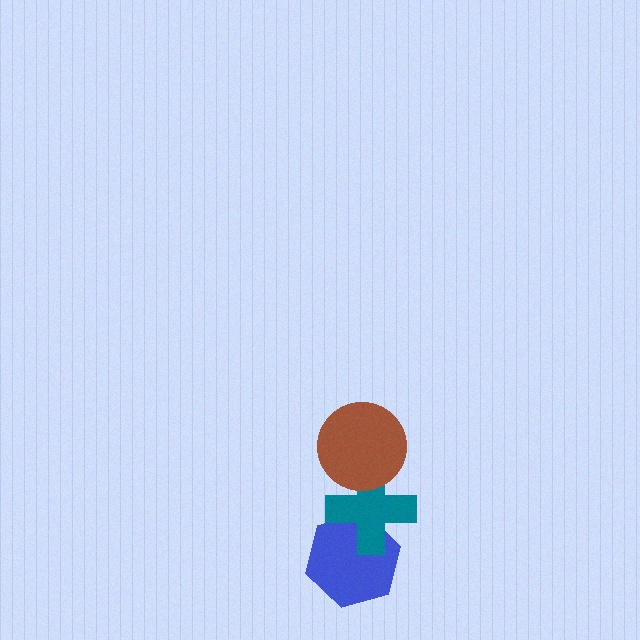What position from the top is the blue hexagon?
The blue hexagon is 3rd from the top.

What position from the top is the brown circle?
The brown circle is 1st from the top.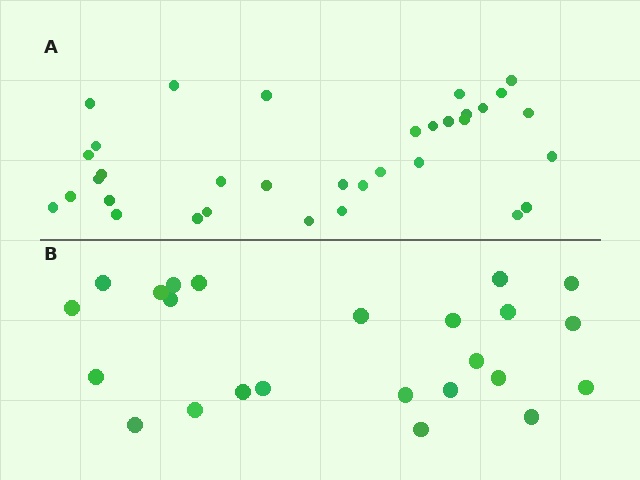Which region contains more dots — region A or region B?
Region A (the top region) has more dots.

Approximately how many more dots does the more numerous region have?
Region A has roughly 10 or so more dots than region B.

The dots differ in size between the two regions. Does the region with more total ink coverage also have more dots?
No. Region B has more total ink coverage because its dots are larger, but region A actually contains more individual dots. Total area can be misleading — the number of items is what matters here.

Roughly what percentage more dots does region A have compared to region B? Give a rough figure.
About 40% more.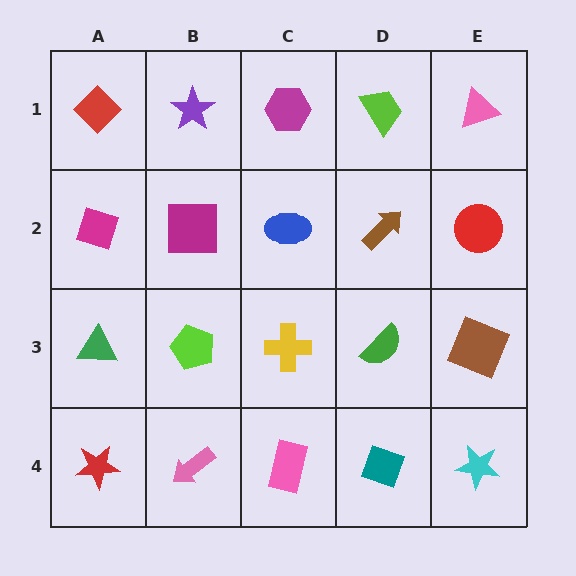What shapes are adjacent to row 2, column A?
A red diamond (row 1, column A), a green triangle (row 3, column A), a magenta square (row 2, column B).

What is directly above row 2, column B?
A purple star.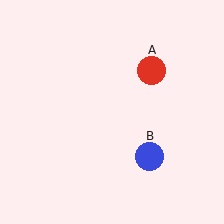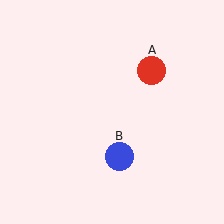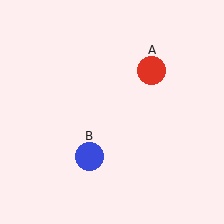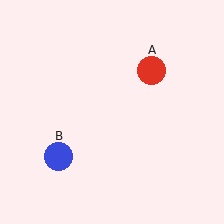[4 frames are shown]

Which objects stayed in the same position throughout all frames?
Red circle (object A) remained stationary.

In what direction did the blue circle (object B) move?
The blue circle (object B) moved left.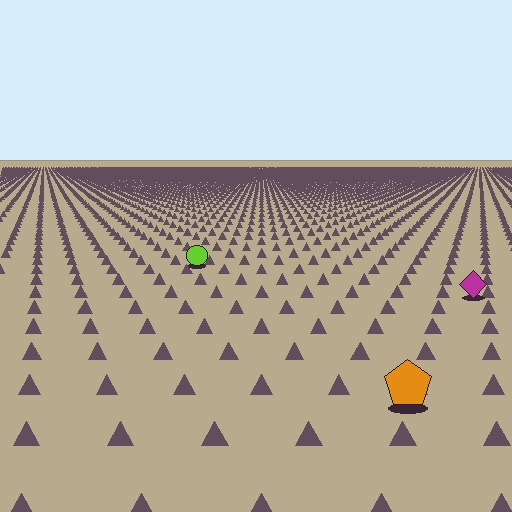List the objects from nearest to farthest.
From nearest to farthest: the orange pentagon, the magenta diamond, the lime circle.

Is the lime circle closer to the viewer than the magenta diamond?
No. The magenta diamond is closer — you can tell from the texture gradient: the ground texture is coarser near it.